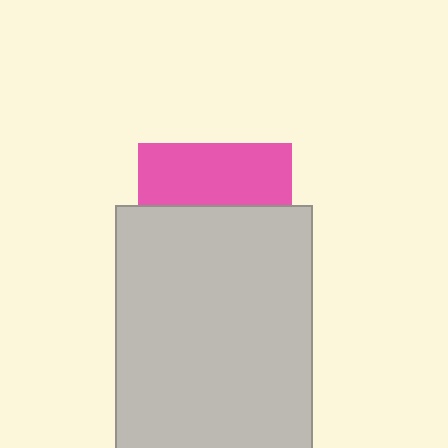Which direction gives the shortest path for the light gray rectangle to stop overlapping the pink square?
Moving down gives the shortest separation.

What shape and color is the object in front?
The object in front is a light gray rectangle.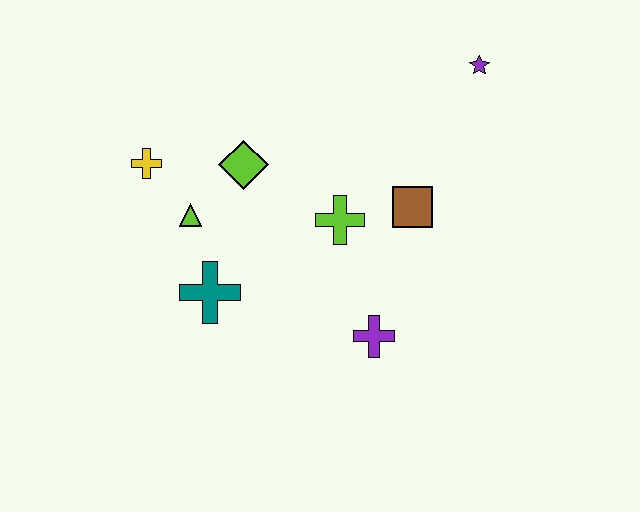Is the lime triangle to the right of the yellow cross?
Yes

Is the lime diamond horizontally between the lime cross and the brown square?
No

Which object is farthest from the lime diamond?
The purple star is farthest from the lime diamond.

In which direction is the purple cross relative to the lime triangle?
The purple cross is to the right of the lime triangle.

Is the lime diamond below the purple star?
Yes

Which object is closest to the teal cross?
The lime triangle is closest to the teal cross.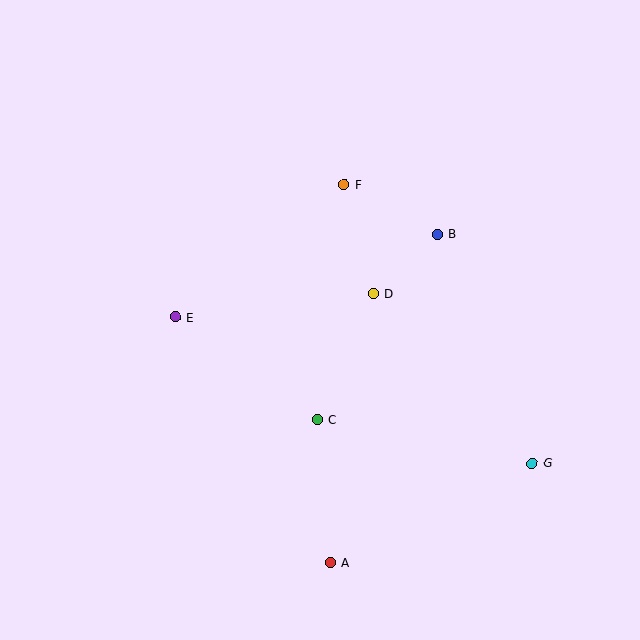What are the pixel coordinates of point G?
Point G is at (532, 464).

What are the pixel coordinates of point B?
Point B is at (437, 234).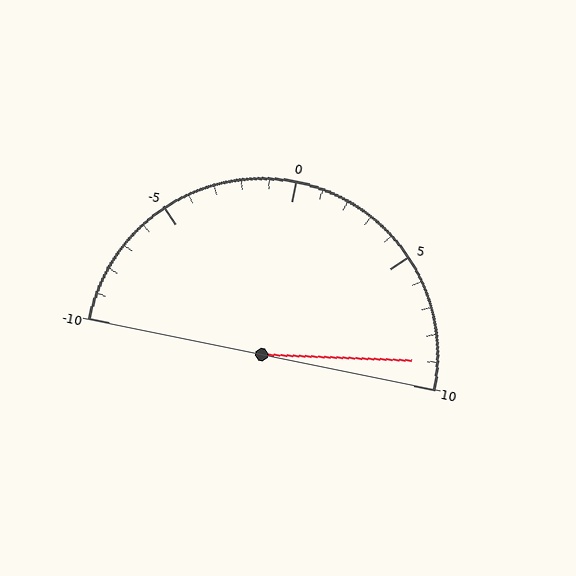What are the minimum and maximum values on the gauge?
The gauge ranges from -10 to 10.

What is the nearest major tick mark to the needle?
The nearest major tick mark is 10.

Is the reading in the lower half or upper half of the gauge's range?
The reading is in the upper half of the range (-10 to 10).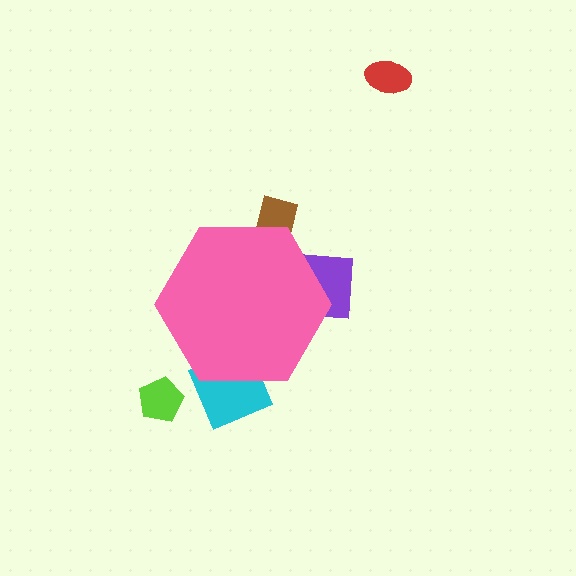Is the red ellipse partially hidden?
No, the red ellipse is fully visible.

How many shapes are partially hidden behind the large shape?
3 shapes are partially hidden.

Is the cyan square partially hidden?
Yes, the cyan square is partially hidden behind the pink hexagon.